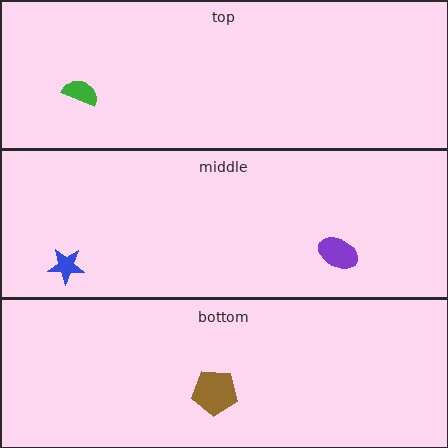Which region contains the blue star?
The middle region.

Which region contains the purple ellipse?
The middle region.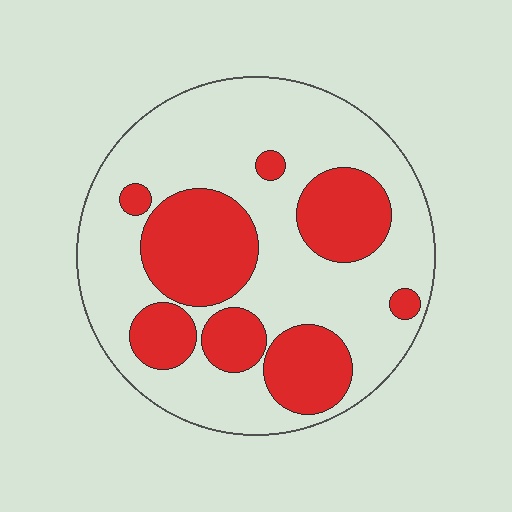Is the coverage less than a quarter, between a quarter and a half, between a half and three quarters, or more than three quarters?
Between a quarter and a half.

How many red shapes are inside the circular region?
8.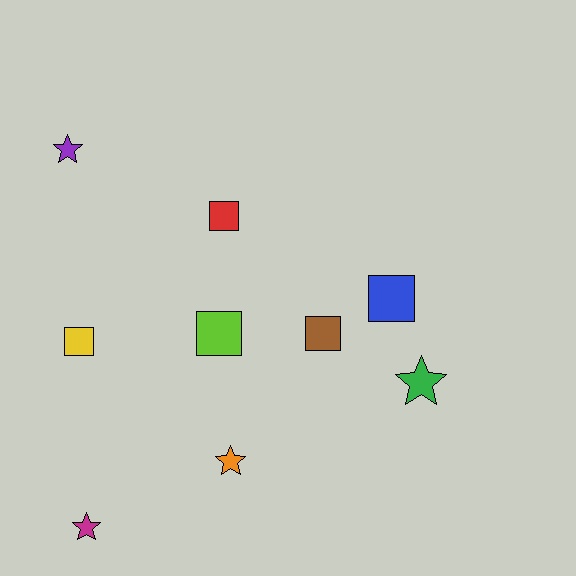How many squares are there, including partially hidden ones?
There are 5 squares.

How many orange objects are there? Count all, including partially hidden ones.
There is 1 orange object.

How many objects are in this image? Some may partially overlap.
There are 9 objects.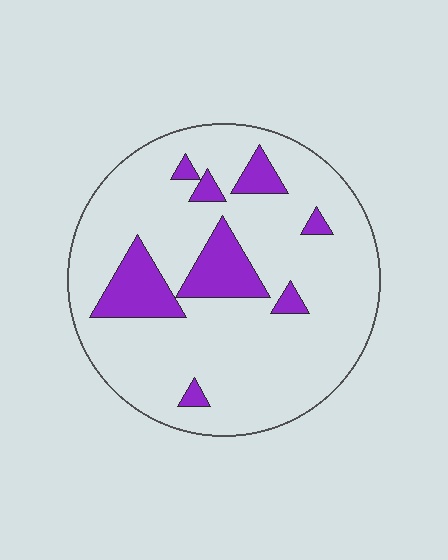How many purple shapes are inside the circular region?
8.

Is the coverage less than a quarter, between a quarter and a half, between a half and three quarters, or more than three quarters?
Less than a quarter.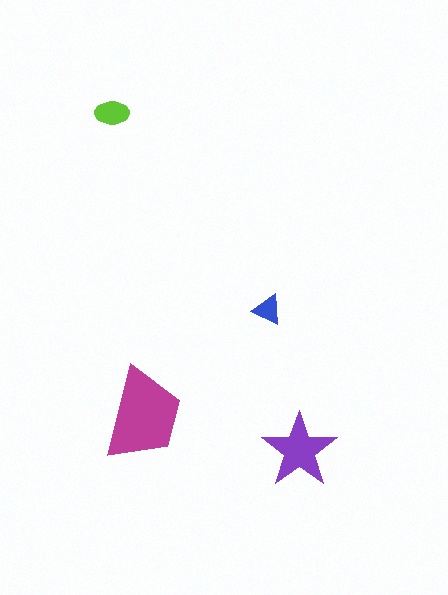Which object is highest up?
The lime ellipse is topmost.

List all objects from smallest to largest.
The blue triangle, the lime ellipse, the purple star, the magenta trapezoid.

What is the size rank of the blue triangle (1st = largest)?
4th.